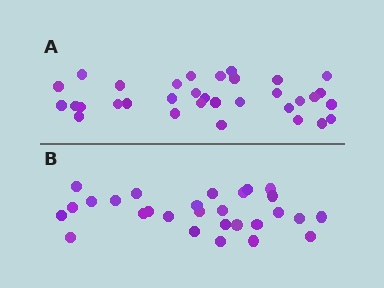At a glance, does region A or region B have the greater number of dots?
Region A (the top region) has more dots.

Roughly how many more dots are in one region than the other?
Region A has about 5 more dots than region B.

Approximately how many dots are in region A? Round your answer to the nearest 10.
About 30 dots. (The exact count is 33, which rounds to 30.)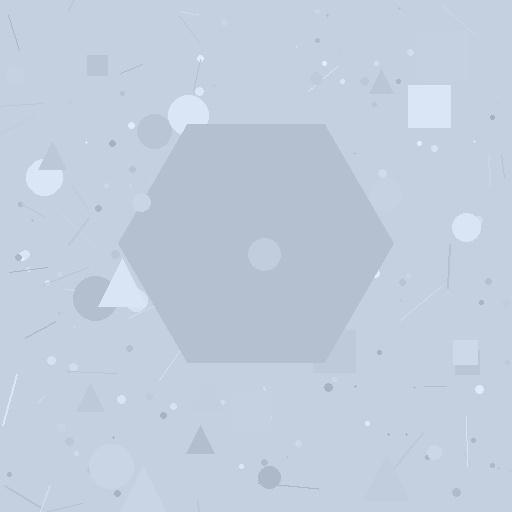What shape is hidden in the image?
A hexagon is hidden in the image.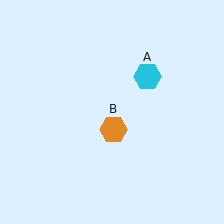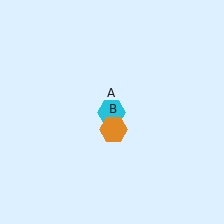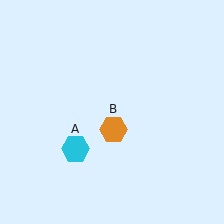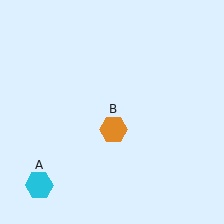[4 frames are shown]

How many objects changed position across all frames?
1 object changed position: cyan hexagon (object A).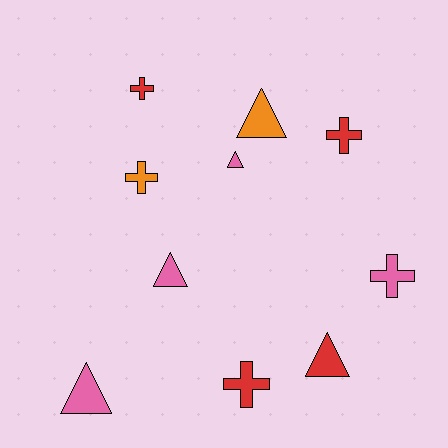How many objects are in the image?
There are 10 objects.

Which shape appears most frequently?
Cross, with 5 objects.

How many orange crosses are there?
There is 1 orange cross.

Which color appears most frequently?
Red, with 4 objects.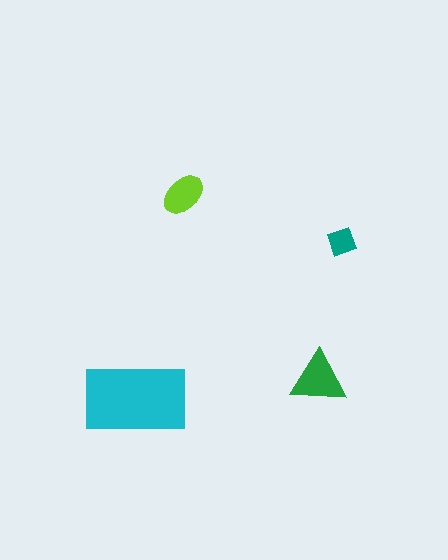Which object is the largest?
The cyan rectangle.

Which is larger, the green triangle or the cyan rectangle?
The cyan rectangle.